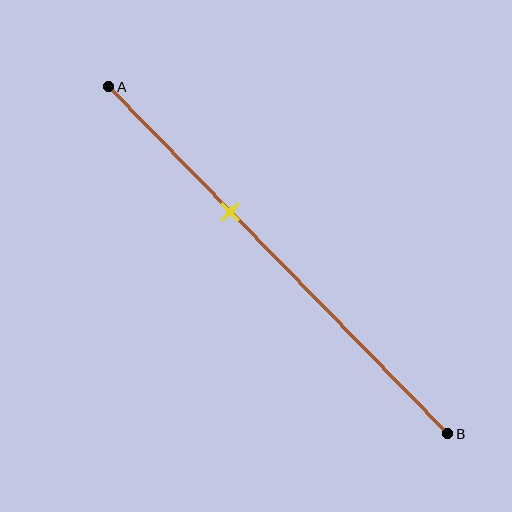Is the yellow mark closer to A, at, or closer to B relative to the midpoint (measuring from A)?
The yellow mark is closer to point A than the midpoint of segment AB.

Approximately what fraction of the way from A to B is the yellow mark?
The yellow mark is approximately 35% of the way from A to B.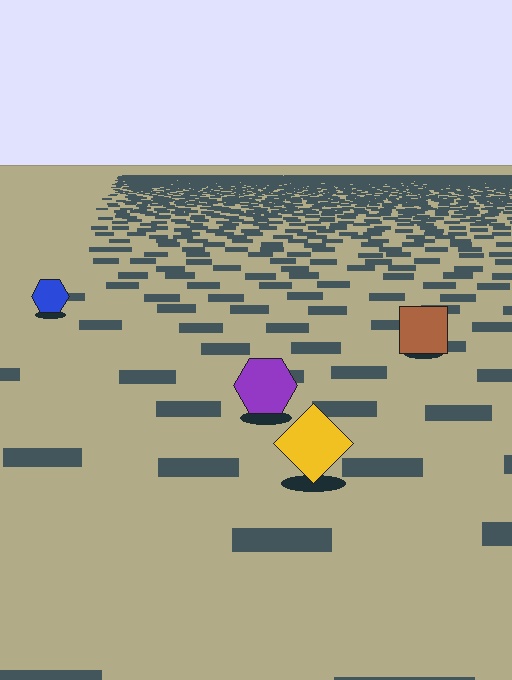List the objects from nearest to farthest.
From nearest to farthest: the yellow diamond, the purple hexagon, the brown square, the blue hexagon.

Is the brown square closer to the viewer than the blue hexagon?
Yes. The brown square is closer — you can tell from the texture gradient: the ground texture is coarser near it.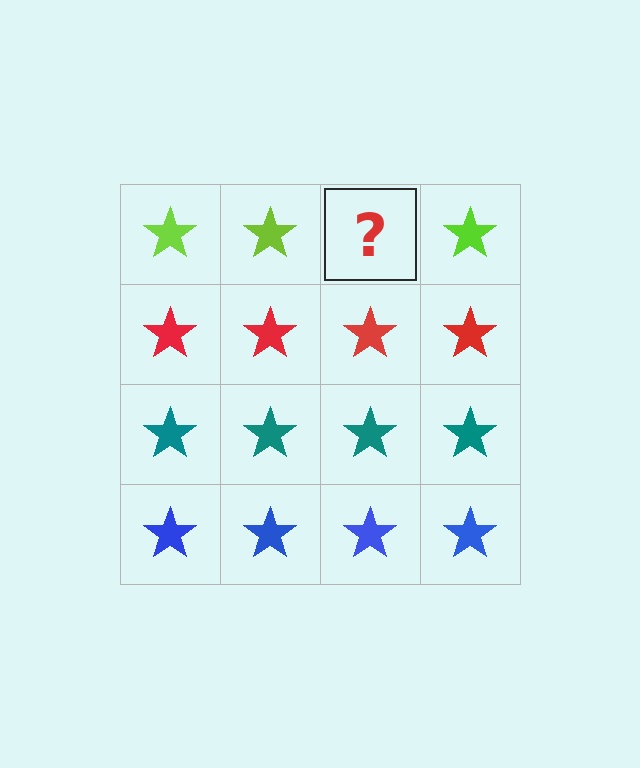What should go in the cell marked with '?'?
The missing cell should contain a lime star.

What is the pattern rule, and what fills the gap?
The rule is that each row has a consistent color. The gap should be filled with a lime star.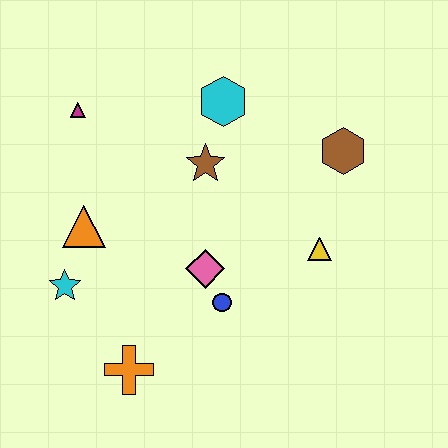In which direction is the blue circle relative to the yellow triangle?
The blue circle is to the left of the yellow triangle.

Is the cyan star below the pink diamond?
Yes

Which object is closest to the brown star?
The cyan hexagon is closest to the brown star.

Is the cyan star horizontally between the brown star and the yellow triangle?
No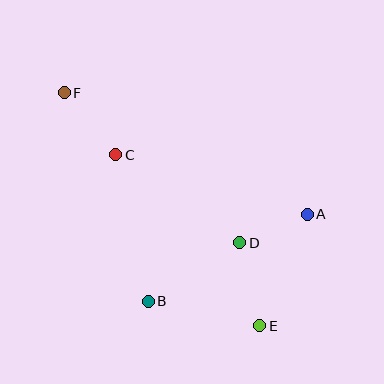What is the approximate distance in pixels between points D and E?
The distance between D and E is approximately 86 pixels.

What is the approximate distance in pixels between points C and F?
The distance between C and F is approximately 81 pixels.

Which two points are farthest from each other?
Points E and F are farthest from each other.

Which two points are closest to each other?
Points A and D are closest to each other.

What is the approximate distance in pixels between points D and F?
The distance between D and F is approximately 231 pixels.